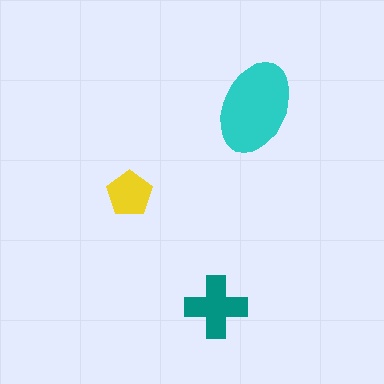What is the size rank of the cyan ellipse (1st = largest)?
1st.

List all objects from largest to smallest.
The cyan ellipse, the teal cross, the yellow pentagon.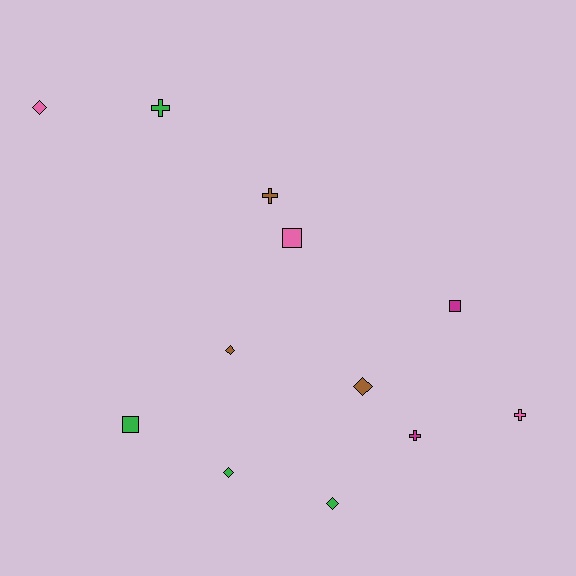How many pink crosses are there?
There is 1 pink cross.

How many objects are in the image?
There are 12 objects.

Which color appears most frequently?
Green, with 4 objects.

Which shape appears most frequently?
Diamond, with 5 objects.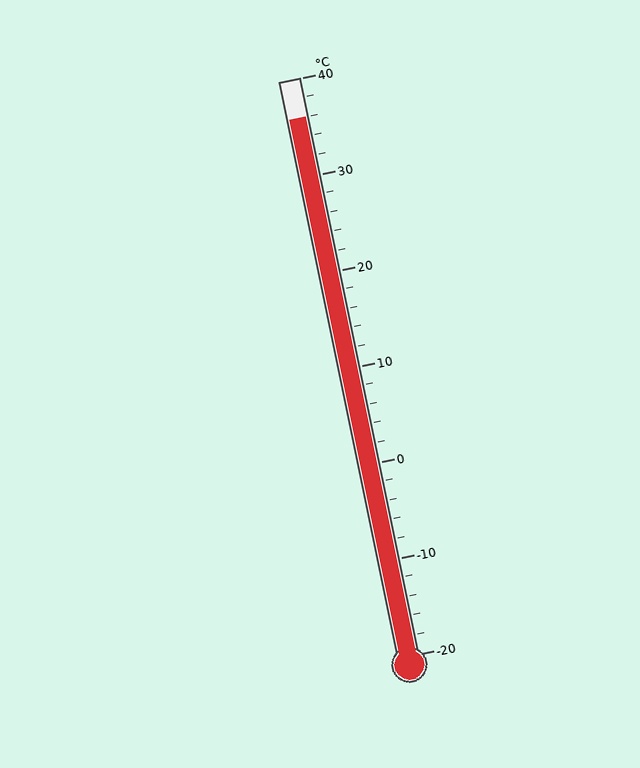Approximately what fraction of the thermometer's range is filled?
The thermometer is filled to approximately 95% of its range.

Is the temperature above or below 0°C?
The temperature is above 0°C.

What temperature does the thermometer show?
The thermometer shows approximately 36°C.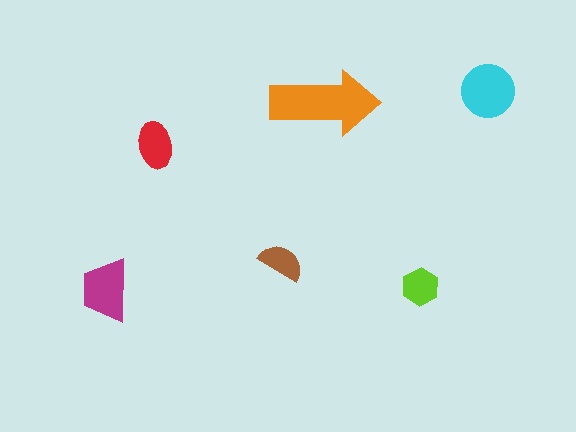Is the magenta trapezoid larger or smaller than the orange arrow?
Smaller.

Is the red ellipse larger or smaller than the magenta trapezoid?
Smaller.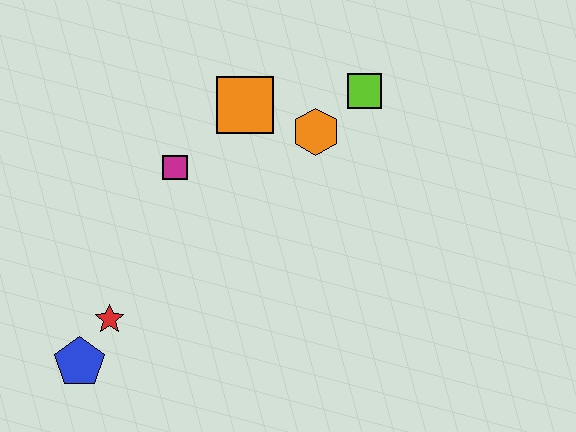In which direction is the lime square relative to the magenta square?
The lime square is to the right of the magenta square.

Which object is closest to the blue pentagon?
The red star is closest to the blue pentagon.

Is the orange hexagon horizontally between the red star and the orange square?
No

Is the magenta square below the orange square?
Yes